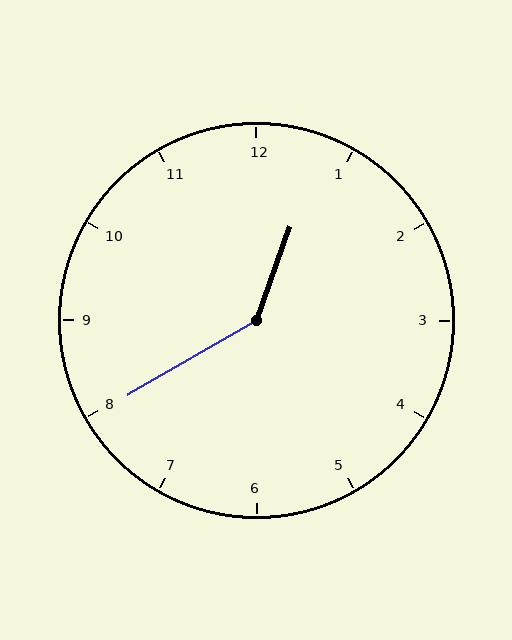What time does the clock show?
12:40.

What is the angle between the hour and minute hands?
Approximately 140 degrees.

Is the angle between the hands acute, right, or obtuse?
It is obtuse.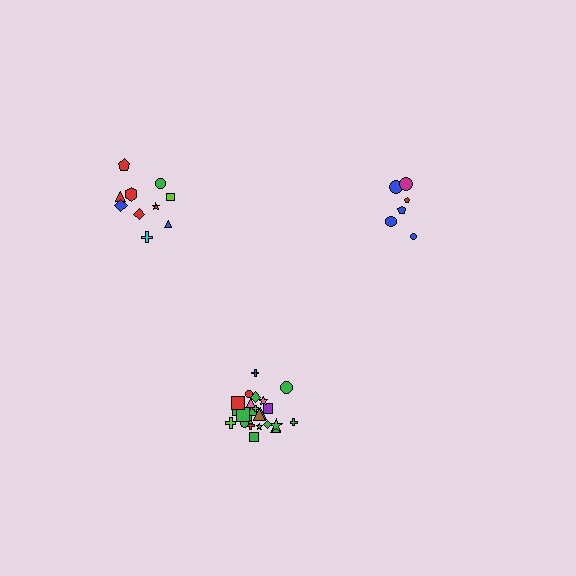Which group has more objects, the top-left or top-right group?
The top-left group.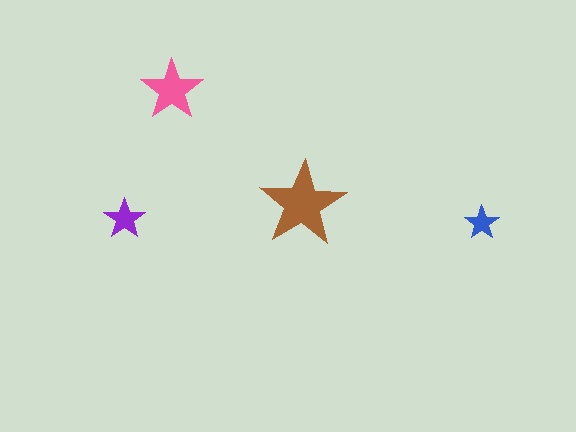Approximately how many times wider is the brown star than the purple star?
About 2 times wider.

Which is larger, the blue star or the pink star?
The pink one.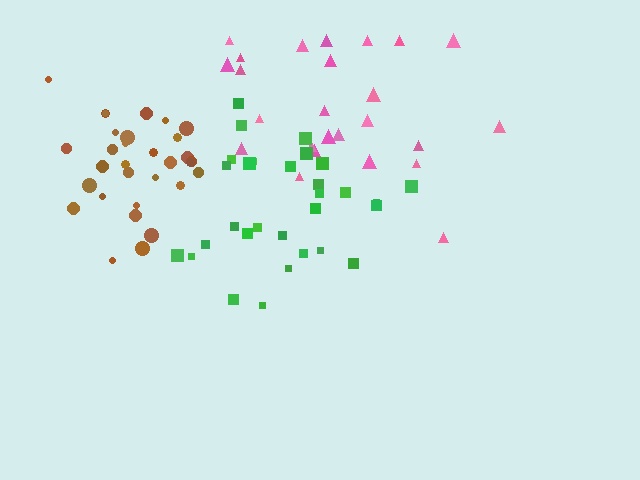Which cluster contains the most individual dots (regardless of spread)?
Brown (31).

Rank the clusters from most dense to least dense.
brown, green, pink.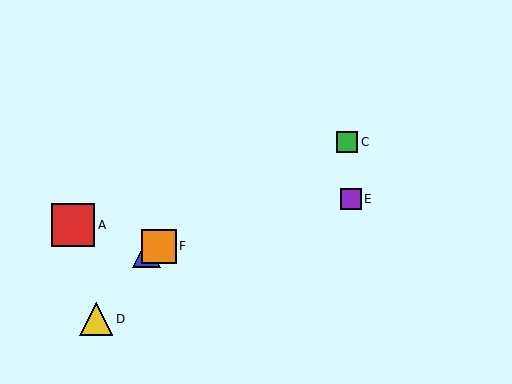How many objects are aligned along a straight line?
3 objects (B, C, F) are aligned along a straight line.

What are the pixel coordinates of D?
Object D is at (96, 319).